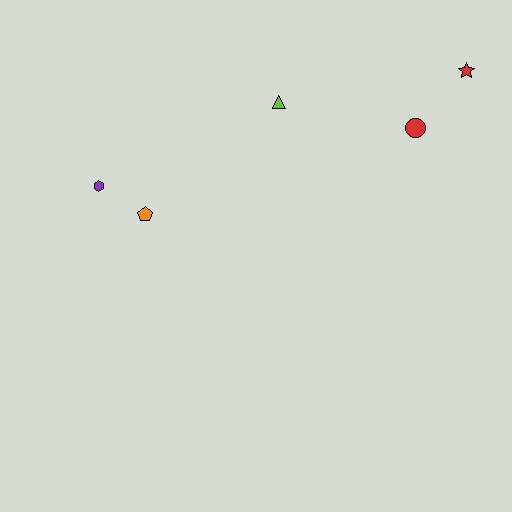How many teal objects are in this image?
There are no teal objects.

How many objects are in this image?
There are 5 objects.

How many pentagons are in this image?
There is 1 pentagon.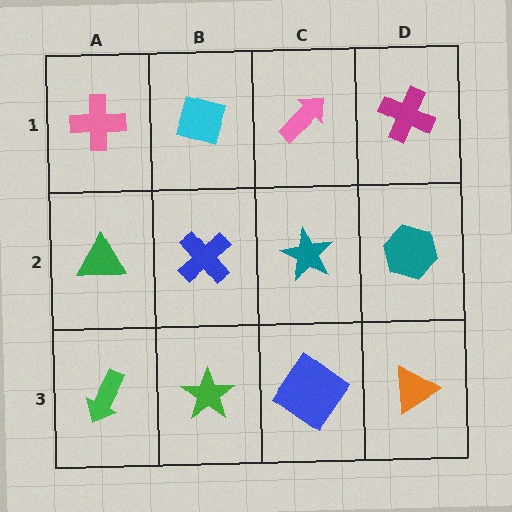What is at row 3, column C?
A blue diamond.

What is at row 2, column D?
A teal hexagon.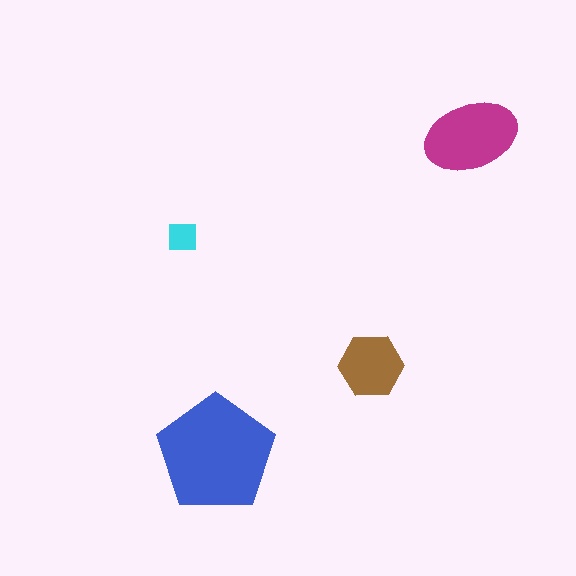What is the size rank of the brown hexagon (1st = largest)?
3rd.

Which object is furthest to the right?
The magenta ellipse is rightmost.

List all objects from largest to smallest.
The blue pentagon, the magenta ellipse, the brown hexagon, the cyan square.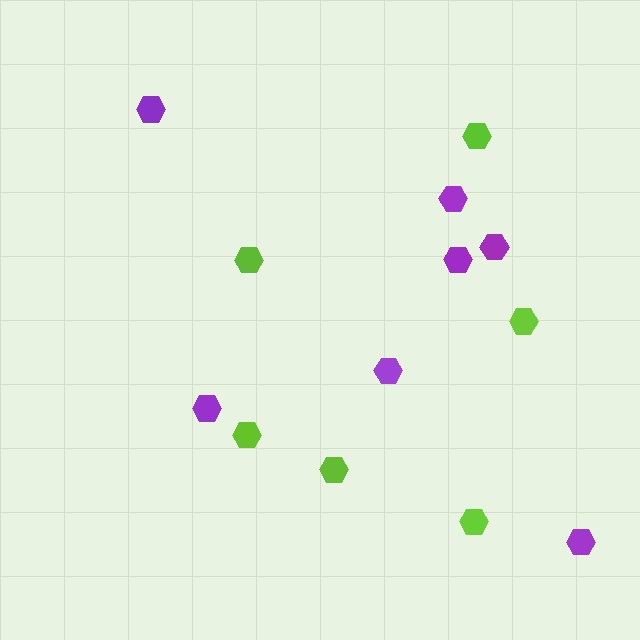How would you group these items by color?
There are 2 groups: one group of purple hexagons (7) and one group of lime hexagons (6).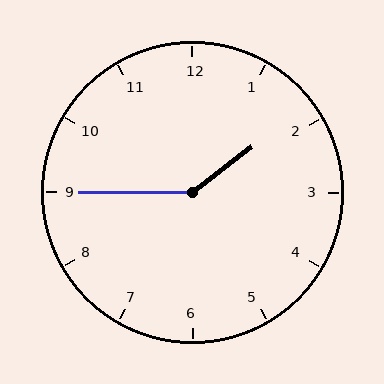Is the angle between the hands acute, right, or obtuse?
It is obtuse.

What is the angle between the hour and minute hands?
Approximately 142 degrees.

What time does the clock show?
1:45.